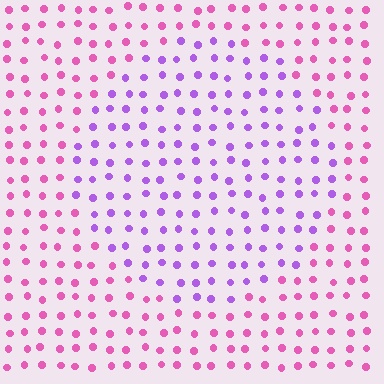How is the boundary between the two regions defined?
The boundary is defined purely by a slight shift in hue (about 44 degrees). Spacing, size, and orientation are identical on both sides.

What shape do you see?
I see a circle.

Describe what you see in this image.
The image is filled with small pink elements in a uniform arrangement. A circle-shaped region is visible where the elements are tinted to a slightly different hue, forming a subtle color boundary.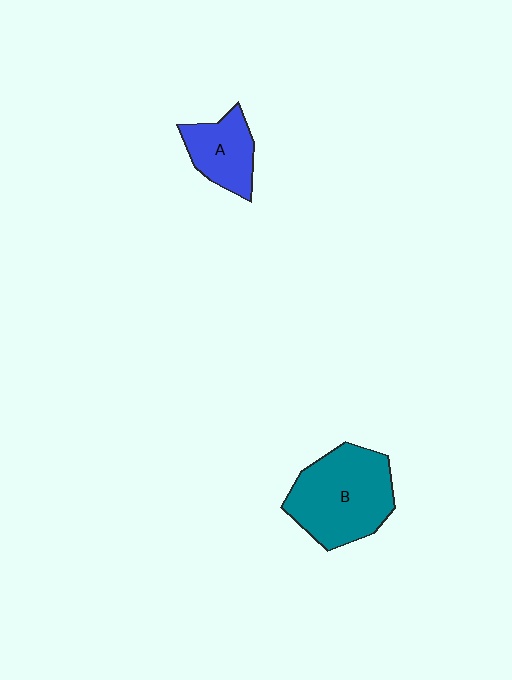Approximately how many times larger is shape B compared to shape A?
Approximately 1.9 times.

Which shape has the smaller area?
Shape A (blue).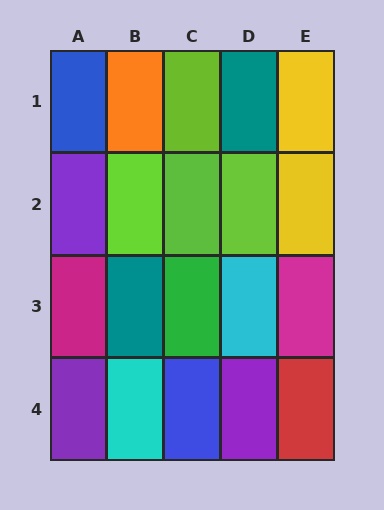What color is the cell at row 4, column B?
Cyan.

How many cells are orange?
1 cell is orange.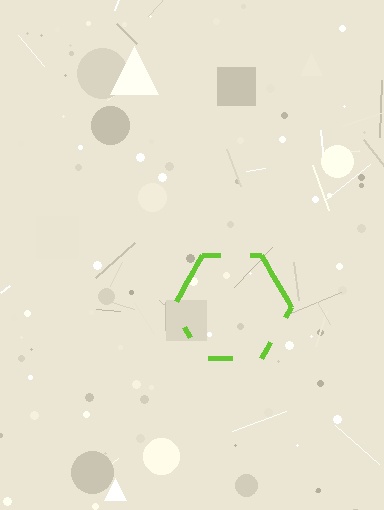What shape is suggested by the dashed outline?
The dashed outline suggests a hexagon.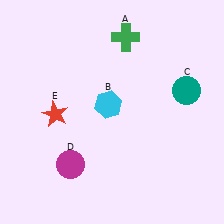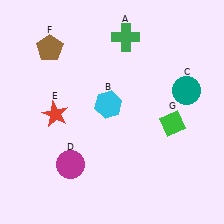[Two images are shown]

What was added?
A brown pentagon (F), a green diamond (G) were added in Image 2.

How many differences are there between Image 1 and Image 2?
There are 2 differences between the two images.